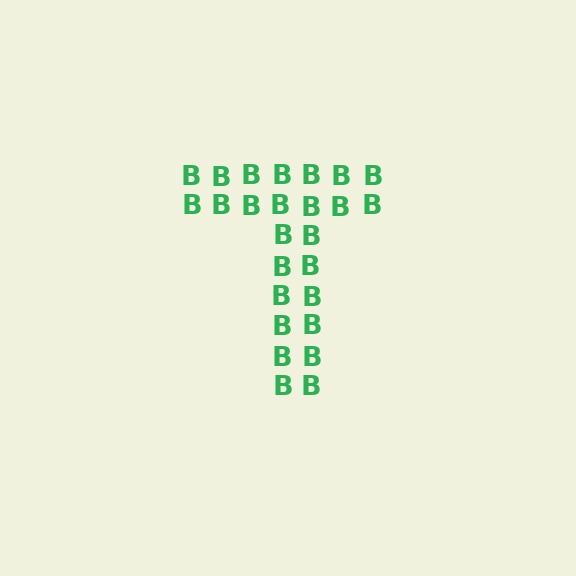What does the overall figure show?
The overall figure shows the letter T.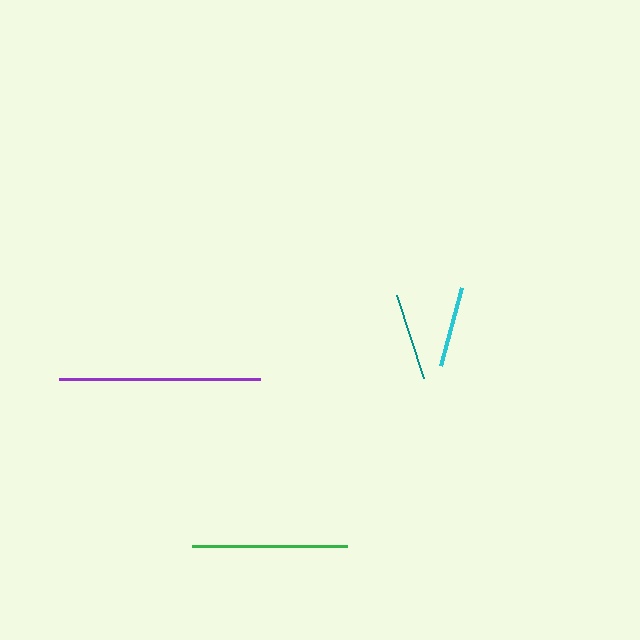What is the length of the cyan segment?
The cyan segment is approximately 80 pixels long.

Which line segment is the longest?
The purple line is the longest at approximately 201 pixels.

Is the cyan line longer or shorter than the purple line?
The purple line is longer than the cyan line.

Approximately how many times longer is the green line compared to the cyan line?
The green line is approximately 1.9 times the length of the cyan line.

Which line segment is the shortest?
The cyan line is the shortest at approximately 80 pixels.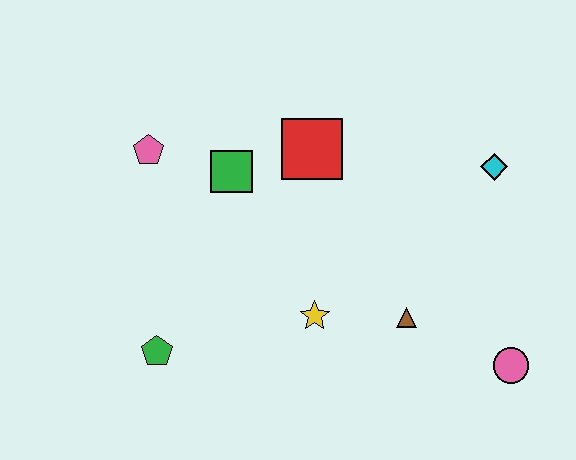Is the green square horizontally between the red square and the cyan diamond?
No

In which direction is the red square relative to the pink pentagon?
The red square is to the right of the pink pentagon.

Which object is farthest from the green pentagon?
The cyan diamond is farthest from the green pentagon.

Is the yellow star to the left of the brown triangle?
Yes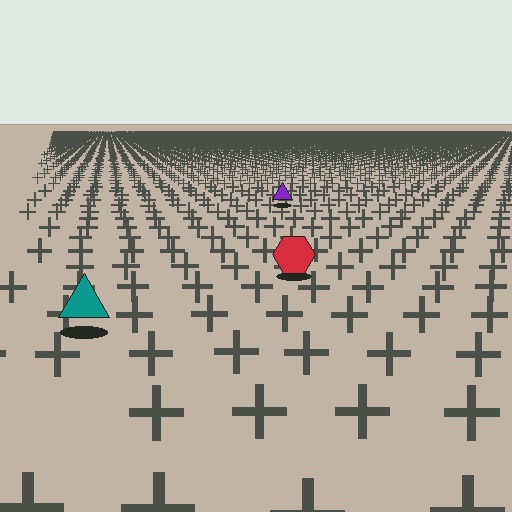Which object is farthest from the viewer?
The purple triangle is farthest from the viewer. It appears smaller and the ground texture around it is denser.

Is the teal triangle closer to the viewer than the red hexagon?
Yes. The teal triangle is closer — you can tell from the texture gradient: the ground texture is coarser near it.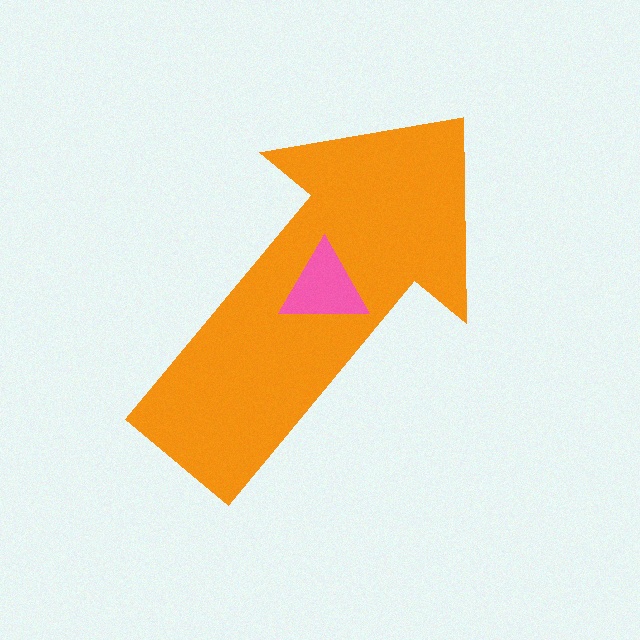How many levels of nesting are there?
2.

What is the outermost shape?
The orange arrow.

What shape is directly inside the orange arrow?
The pink triangle.